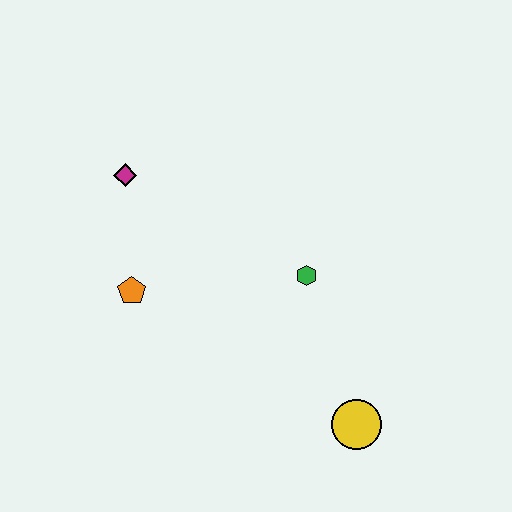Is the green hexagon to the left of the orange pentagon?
No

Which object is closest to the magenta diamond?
The orange pentagon is closest to the magenta diamond.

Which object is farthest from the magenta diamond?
The yellow circle is farthest from the magenta diamond.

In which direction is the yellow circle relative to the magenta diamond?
The yellow circle is below the magenta diamond.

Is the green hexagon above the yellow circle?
Yes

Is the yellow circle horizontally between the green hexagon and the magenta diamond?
No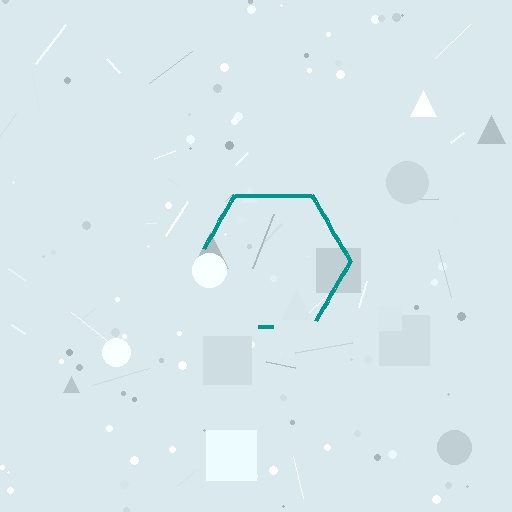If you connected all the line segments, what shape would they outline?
They would outline a hexagon.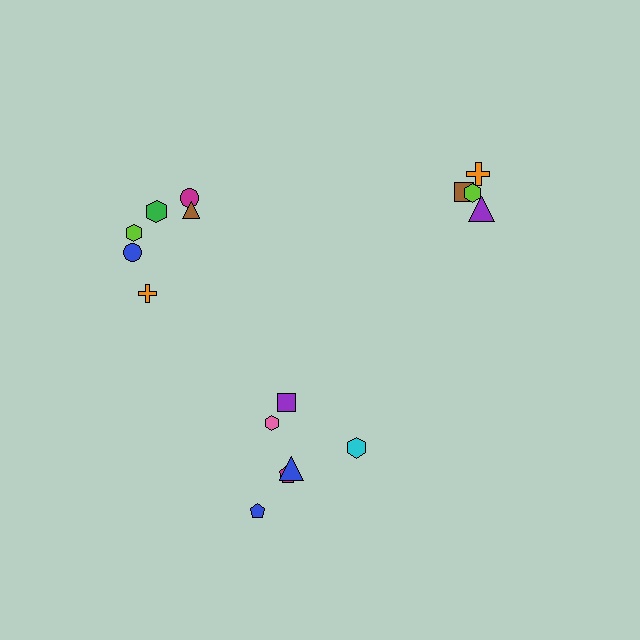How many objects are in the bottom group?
There are 6 objects.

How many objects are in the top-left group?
There are 6 objects.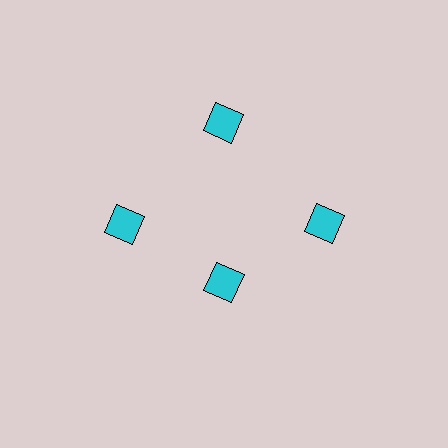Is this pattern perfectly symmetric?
No. The 4 cyan diamonds are arranged in a ring, but one element near the 6 o'clock position is pulled inward toward the center, breaking the 4-fold rotational symmetry.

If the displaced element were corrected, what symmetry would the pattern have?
It would have 4-fold rotational symmetry — the pattern would map onto itself every 90 degrees.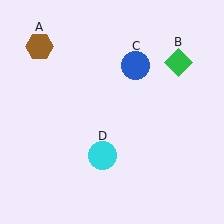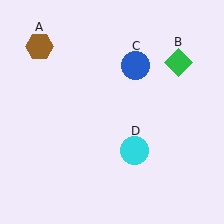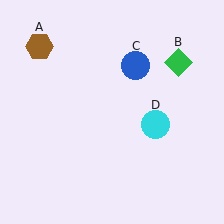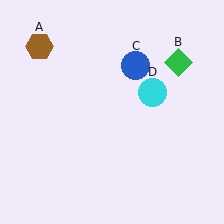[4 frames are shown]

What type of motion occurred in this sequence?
The cyan circle (object D) rotated counterclockwise around the center of the scene.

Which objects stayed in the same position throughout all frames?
Brown hexagon (object A) and green diamond (object B) and blue circle (object C) remained stationary.